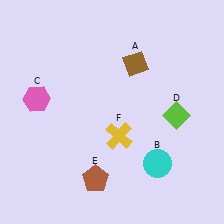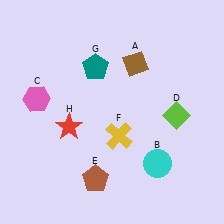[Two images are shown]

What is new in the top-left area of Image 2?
A teal pentagon (G) was added in the top-left area of Image 2.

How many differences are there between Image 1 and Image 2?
There are 2 differences between the two images.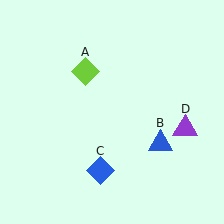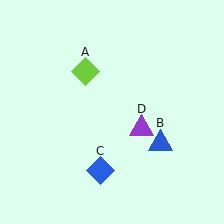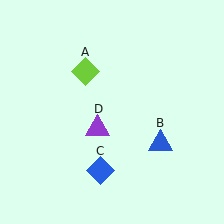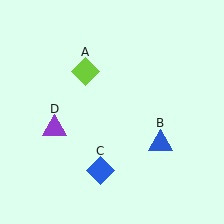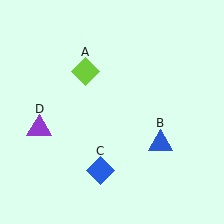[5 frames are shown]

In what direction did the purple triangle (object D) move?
The purple triangle (object D) moved left.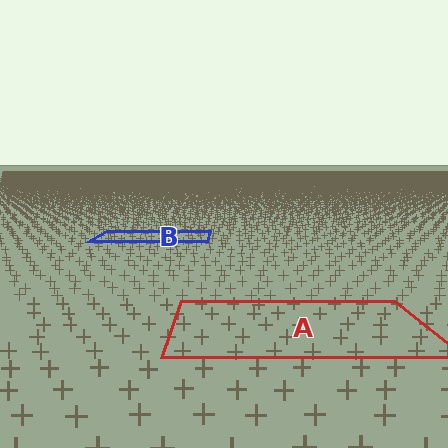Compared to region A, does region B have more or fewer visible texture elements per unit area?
Region B has more texture elements per unit area — they are packed more densely because it is farther away.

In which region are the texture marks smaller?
The texture marks are smaller in region B, because it is farther away.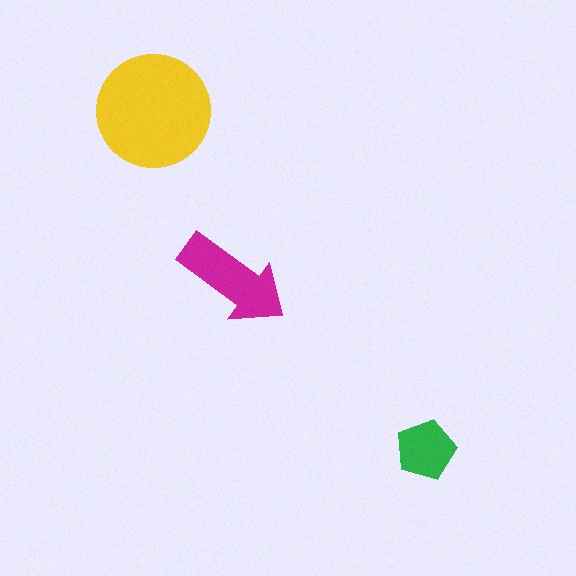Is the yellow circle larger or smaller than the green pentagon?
Larger.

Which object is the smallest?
The green pentagon.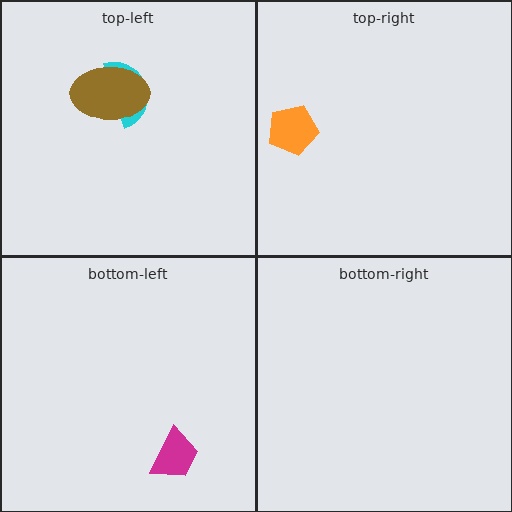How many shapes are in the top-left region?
2.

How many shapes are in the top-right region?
1.